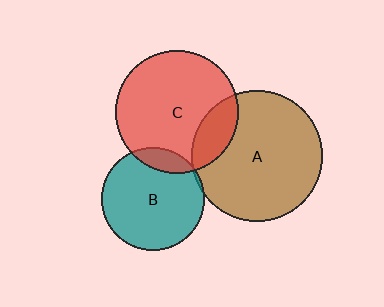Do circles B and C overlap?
Yes.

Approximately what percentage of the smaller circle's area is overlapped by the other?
Approximately 15%.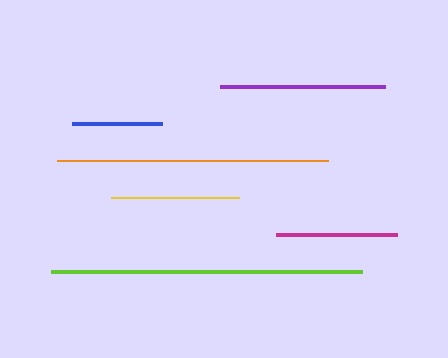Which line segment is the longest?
The lime line is the longest at approximately 311 pixels.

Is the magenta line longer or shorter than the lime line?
The lime line is longer than the magenta line.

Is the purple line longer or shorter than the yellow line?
The purple line is longer than the yellow line.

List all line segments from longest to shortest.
From longest to shortest: lime, orange, purple, yellow, magenta, blue.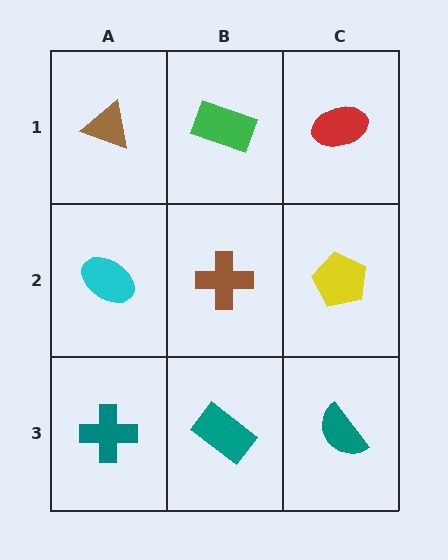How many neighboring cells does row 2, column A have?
3.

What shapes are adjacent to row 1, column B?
A brown cross (row 2, column B), a brown triangle (row 1, column A), a red ellipse (row 1, column C).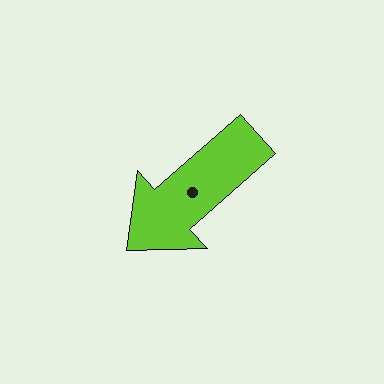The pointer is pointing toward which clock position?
Roughly 8 o'clock.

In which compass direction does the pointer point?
Southwest.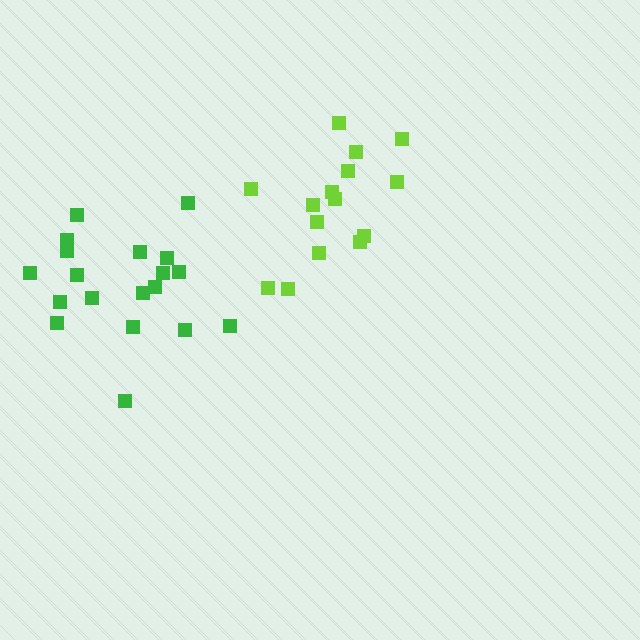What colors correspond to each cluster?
The clusters are colored: lime, green.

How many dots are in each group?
Group 1: 15 dots, Group 2: 19 dots (34 total).